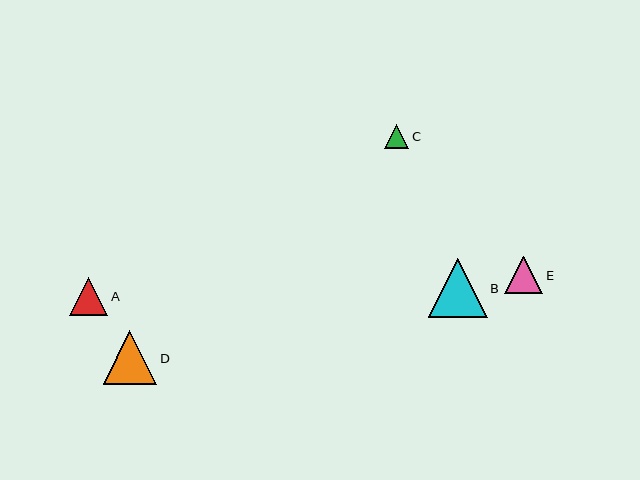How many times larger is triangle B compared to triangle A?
Triangle B is approximately 1.6 times the size of triangle A.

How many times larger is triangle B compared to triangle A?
Triangle B is approximately 1.6 times the size of triangle A.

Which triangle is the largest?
Triangle B is the largest with a size of approximately 59 pixels.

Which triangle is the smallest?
Triangle C is the smallest with a size of approximately 24 pixels.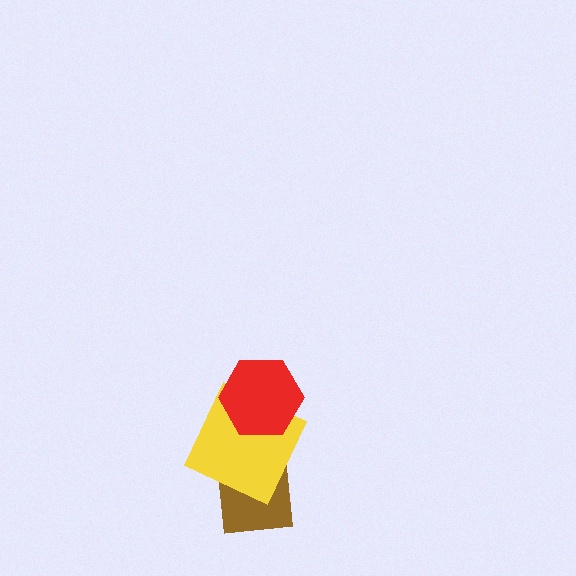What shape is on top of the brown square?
The yellow square is on top of the brown square.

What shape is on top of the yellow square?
The red hexagon is on top of the yellow square.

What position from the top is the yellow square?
The yellow square is 2nd from the top.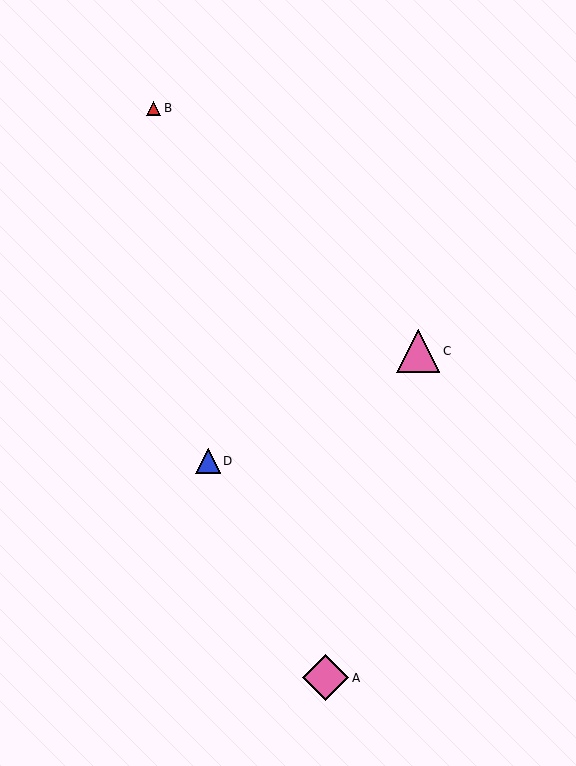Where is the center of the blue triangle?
The center of the blue triangle is at (208, 461).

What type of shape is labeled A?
Shape A is a pink diamond.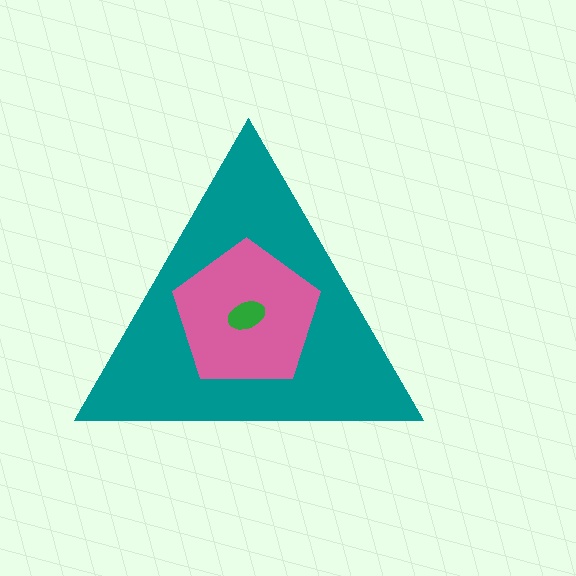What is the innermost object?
The green ellipse.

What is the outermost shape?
The teal triangle.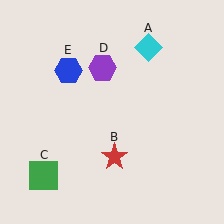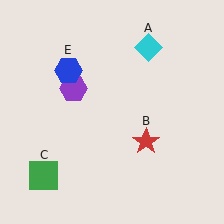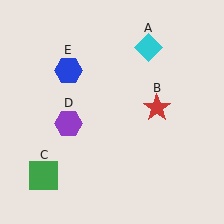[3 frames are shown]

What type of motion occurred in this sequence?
The red star (object B), purple hexagon (object D) rotated counterclockwise around the center of the scene.